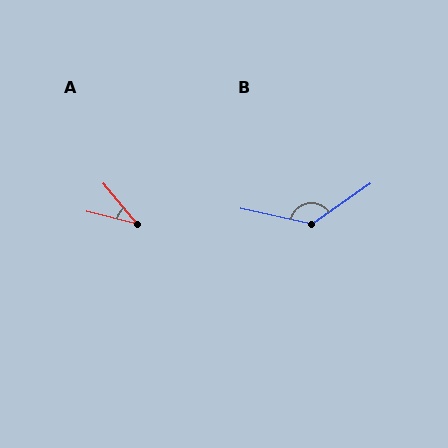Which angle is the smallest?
A, at approximately 36 degrees.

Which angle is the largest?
B, at approximately 133 degrees.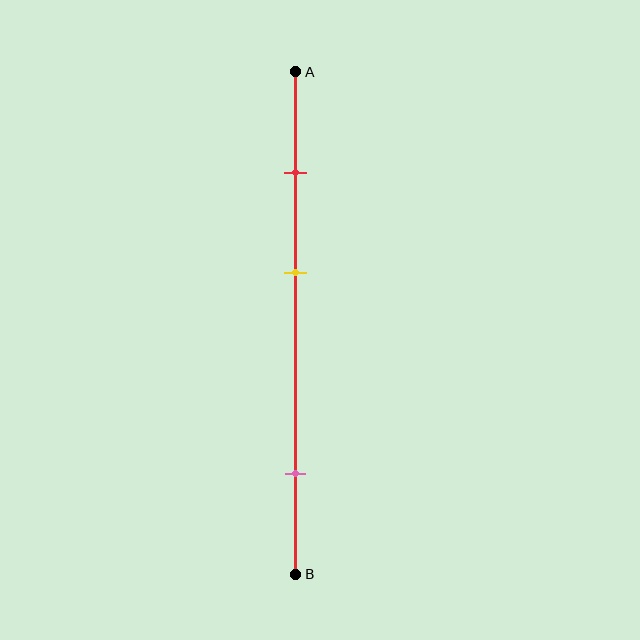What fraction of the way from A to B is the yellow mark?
The yellow mark is approximately 40% (0.4) of the way from A to B.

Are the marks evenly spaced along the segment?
No, the marks are not evenly spaced.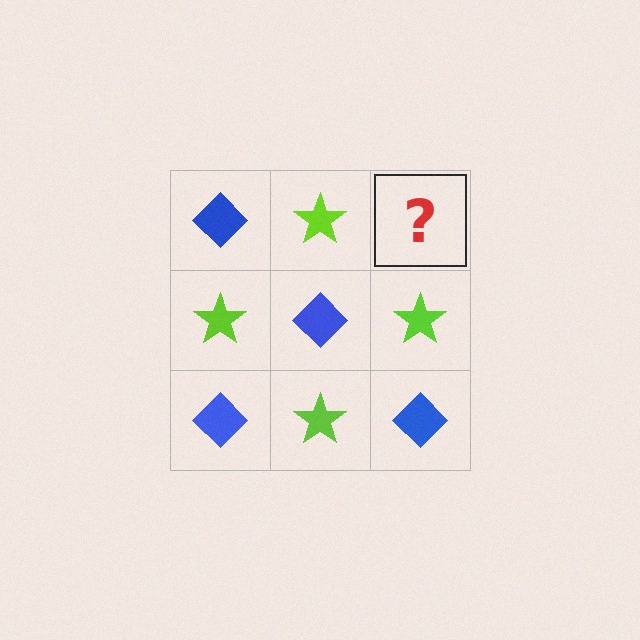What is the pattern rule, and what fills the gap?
The rule is that it alternates blue diamond and lime star in a checkerboard pattern. The gap should be filled with a blue diamond.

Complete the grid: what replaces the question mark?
The question mark should be replaced with a blue diamond.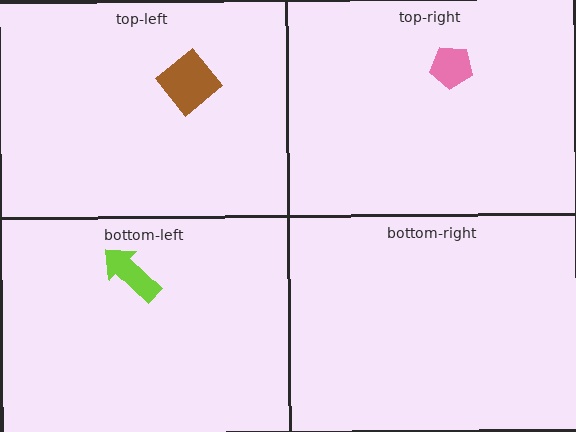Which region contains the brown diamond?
The top-left region.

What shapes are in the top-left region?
The brown diamond.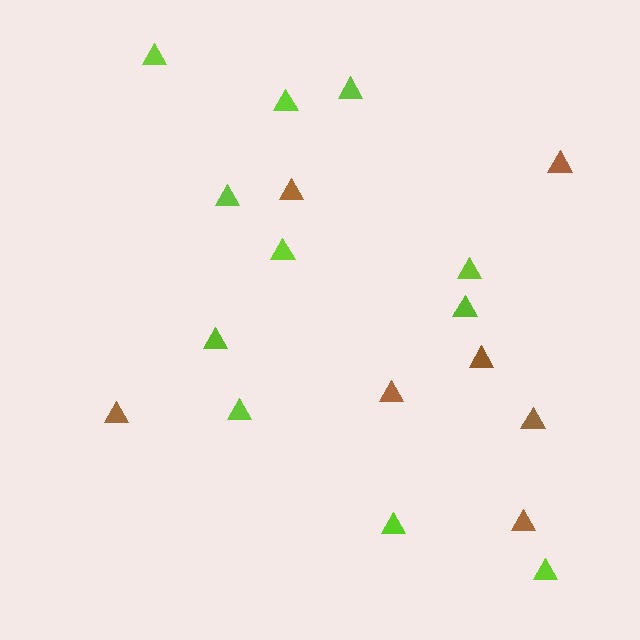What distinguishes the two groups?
There are 2 groups: one group of lime triangles (11) and one group of brown triangles (7).